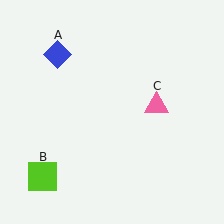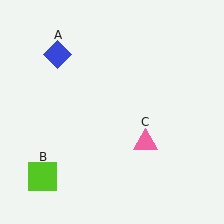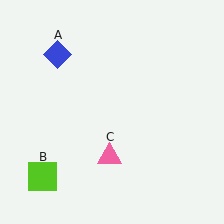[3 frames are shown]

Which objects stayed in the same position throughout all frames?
Blue diamond (object A) and lime square (object B) remained stationary.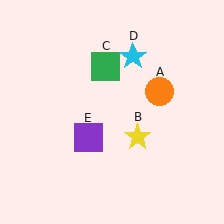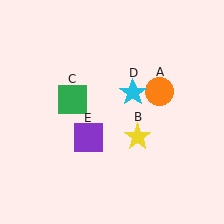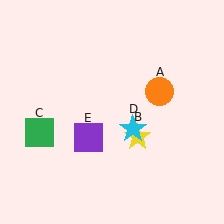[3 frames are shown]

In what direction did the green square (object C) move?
The green square (object C) moved down and to the left.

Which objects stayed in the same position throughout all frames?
Orange circle (object A) and yellow star (object B) and purple square (object E) remained stationary.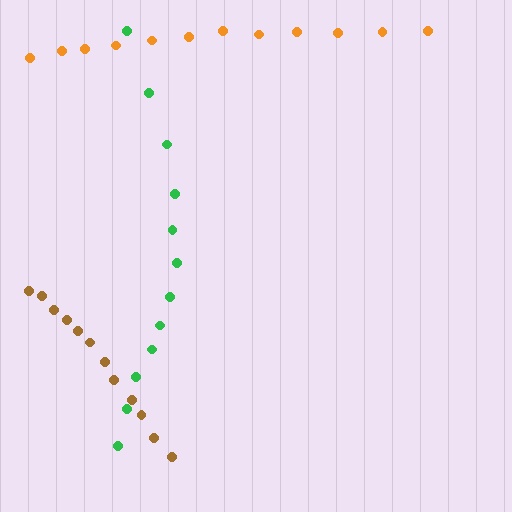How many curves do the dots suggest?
There are 3 distinct paths.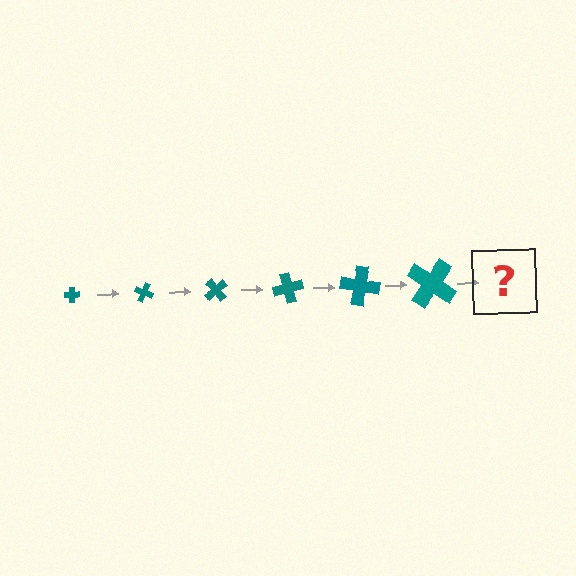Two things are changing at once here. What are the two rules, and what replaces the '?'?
The two rules are that the cross grows larger each step and it rotates 25 degrees each step. The '?' should be a cross, larger than the previous one and rotated 150 degrees from the start.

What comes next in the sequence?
The next element should be a cross, larger than the previous one and rotated 150 degrees from the start.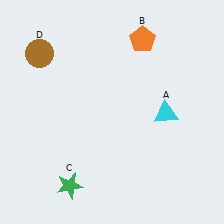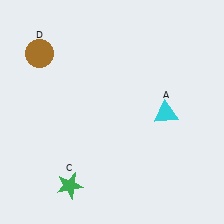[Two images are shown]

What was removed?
The orange pentagon (B) was removed in Image 2.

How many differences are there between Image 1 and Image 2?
There is 1 difference between the two images.